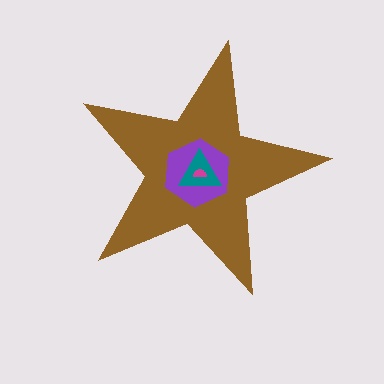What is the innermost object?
The magenta semicircle.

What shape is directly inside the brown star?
The purple hexagon.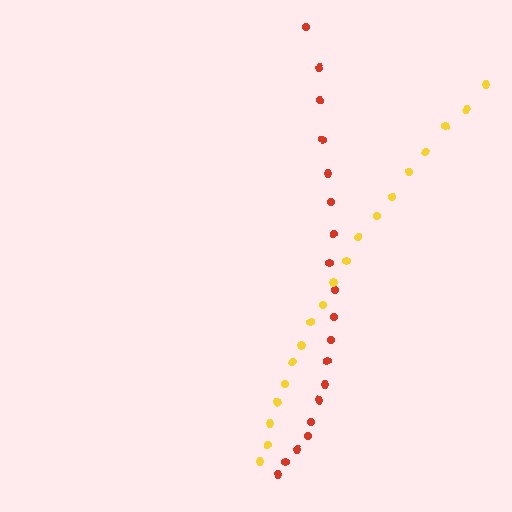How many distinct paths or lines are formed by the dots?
There are 2 distinct paths.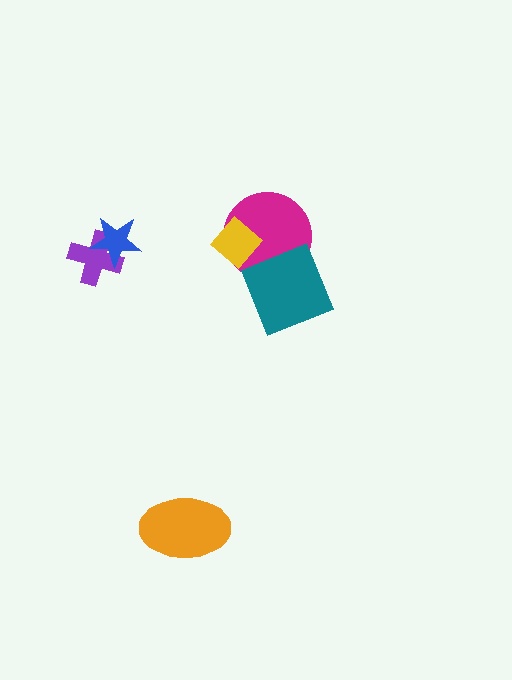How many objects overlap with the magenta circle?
2 objects overlap with the magenta circle.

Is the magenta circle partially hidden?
Yes, it is partially covered by another shape.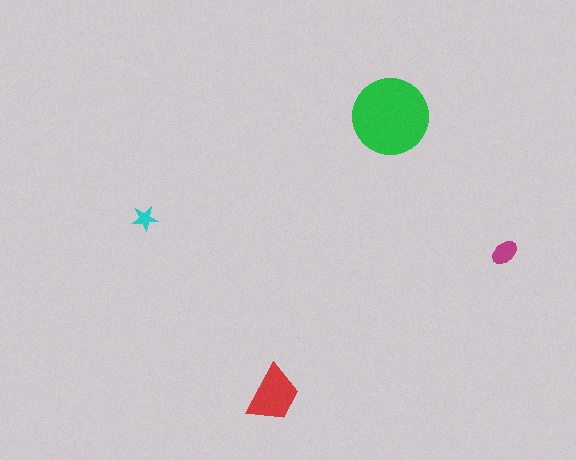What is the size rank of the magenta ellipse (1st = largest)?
3rd.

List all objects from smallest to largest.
The cyan star, the magenta ellipse, the red trapezoid, the green circle.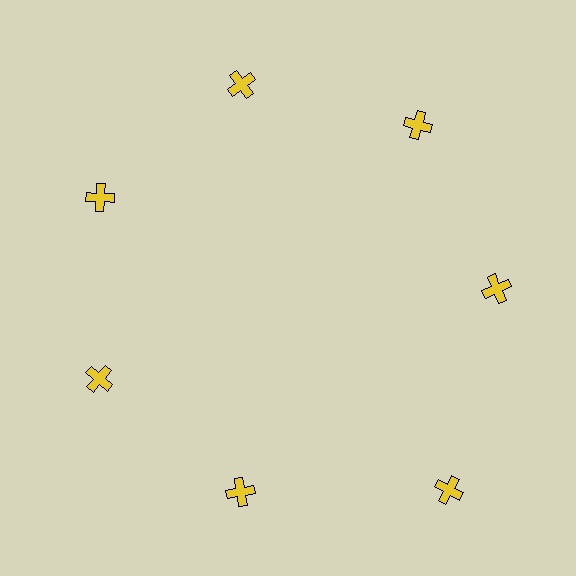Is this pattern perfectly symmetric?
No. The 7 yellow crosses are arranged in a ring, but one element near the 5 o'clock position is pushed outward from the center, breaking the 7-fold rotational symmetry.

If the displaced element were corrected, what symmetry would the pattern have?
It would have 7-fold rotational symmetry — the pattern would map onto itself every 51 degrees.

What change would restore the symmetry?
The symmetry would be restored by moving it inward, back onto the ring so that all 7 crosses sit at equal angles and equal distance from the center.